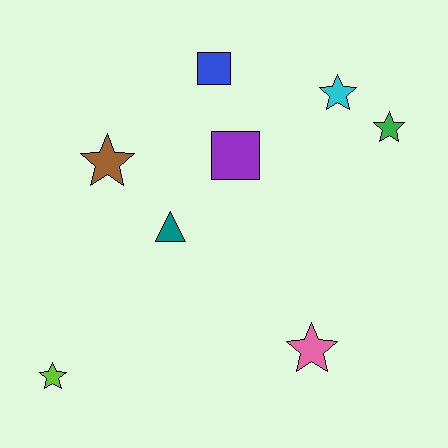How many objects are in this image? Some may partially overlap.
There are 8 objects.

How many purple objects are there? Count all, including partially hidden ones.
There is 1 purple object.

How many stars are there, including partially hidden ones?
There are 5 stars.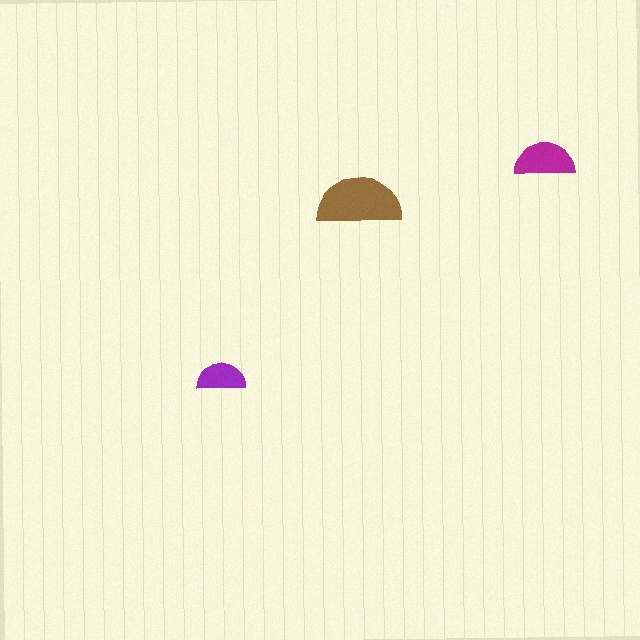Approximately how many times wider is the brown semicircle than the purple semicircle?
About 2 times wider.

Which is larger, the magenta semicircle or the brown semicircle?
The brown one.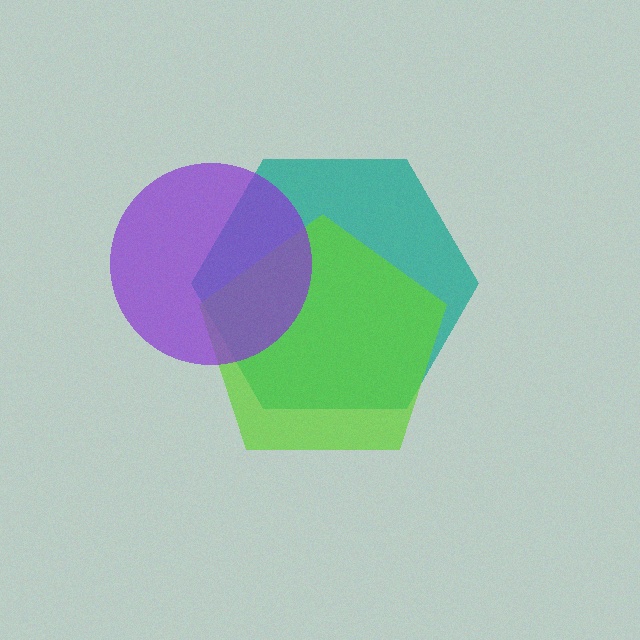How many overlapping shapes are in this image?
There are 3 overlapping shapes in the image.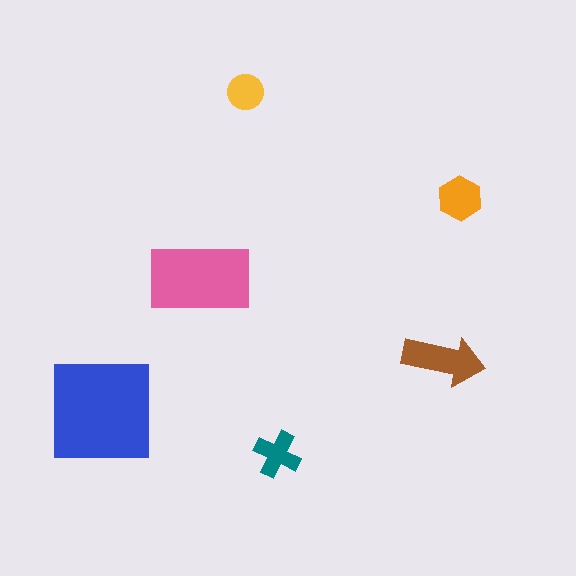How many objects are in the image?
There are 6 objects in the image.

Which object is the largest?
The blue square.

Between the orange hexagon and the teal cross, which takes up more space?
The orange hexagon.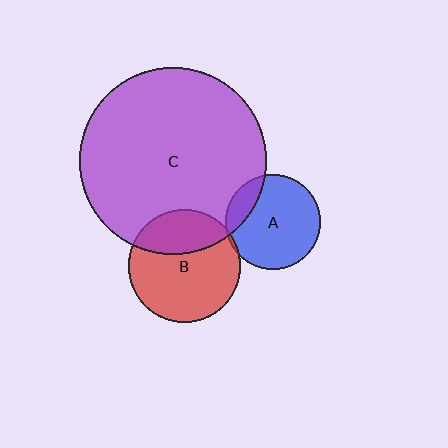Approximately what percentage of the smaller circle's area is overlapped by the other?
Approximately 15%.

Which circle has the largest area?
Circle C (purple).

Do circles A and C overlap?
Yes.